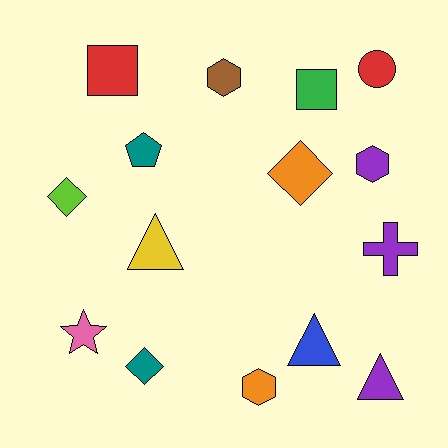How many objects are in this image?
There are 15 objects.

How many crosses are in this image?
There is 1 cross.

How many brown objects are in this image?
There is 1 brown object.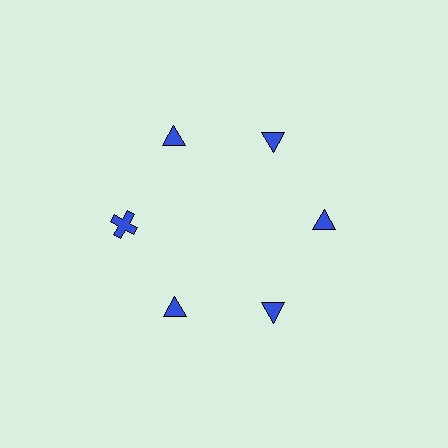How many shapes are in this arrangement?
There are 6 shapes arranged in a ring pattern.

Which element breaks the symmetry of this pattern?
The blue cross at roughly the 9 o'clock position breaks the symmetry. All other shapes are blue triangles.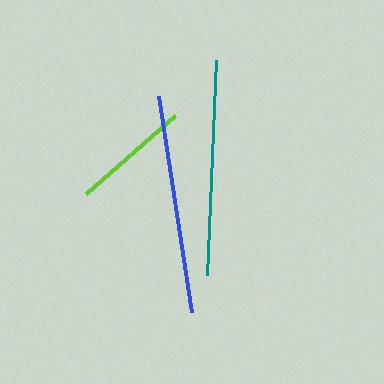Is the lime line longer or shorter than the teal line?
The teal line is longer than the lime line.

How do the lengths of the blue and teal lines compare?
The blue and teal lines are approximately the same length.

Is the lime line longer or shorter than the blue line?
The blue line is longer than the lime line.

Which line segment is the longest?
The blue line is the longest at approximately 219 pixels.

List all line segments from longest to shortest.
From longest to shortest: blue, teal, lime.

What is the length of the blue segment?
The blue segment is approximately 219 pixels long.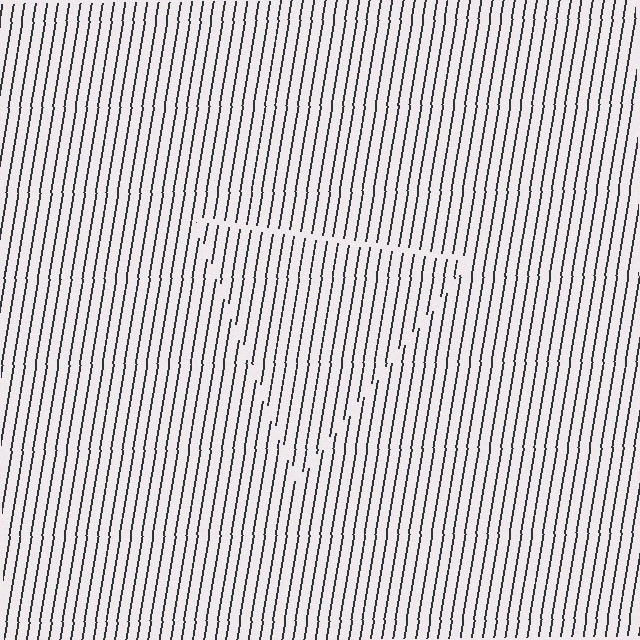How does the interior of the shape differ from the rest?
The interior of the shape contains the same grating, shifted by half a period — the contour is defined by the phase discontinuity where line-ends from the inner and outer gratings abut.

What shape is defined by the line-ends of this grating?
An illusory triangle. The interior of the shape contains the same grating, shifted by half a period — the contour is defined by the phase discontinuity where line-ends from the inner and outer gratings abut.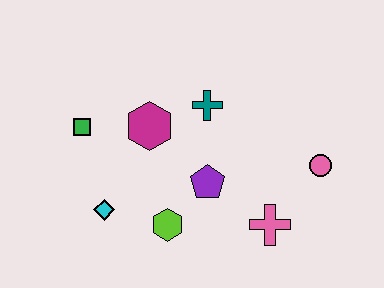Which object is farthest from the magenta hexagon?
The pink circle is farthest from the magenta hexagon.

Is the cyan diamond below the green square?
Yes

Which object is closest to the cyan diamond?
The lime hexagon is closest to the cyan diamond.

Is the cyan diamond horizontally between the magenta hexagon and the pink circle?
No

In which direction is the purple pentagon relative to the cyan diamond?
The purple pentagon is to the right of the cyan diamond.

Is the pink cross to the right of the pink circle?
No